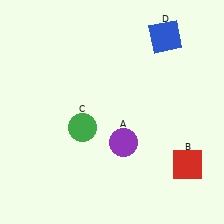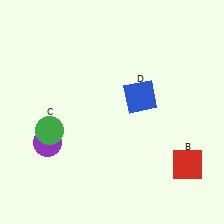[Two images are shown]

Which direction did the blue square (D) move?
The blue square (D) moved down.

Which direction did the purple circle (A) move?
The purple circle (A) moved left.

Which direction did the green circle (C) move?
The green circle (C) moved left.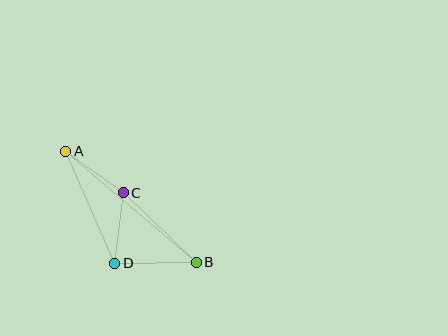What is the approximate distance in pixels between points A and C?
The distance between A and C is approximately 71 pixels.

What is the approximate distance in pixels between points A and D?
The distance between A and D is approximately 122 pixels.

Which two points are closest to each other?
Points C and D are closest to each other.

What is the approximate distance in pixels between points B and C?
The distance between B and C is approximately 101 pixels.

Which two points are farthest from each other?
Points A and B are farthest from each other.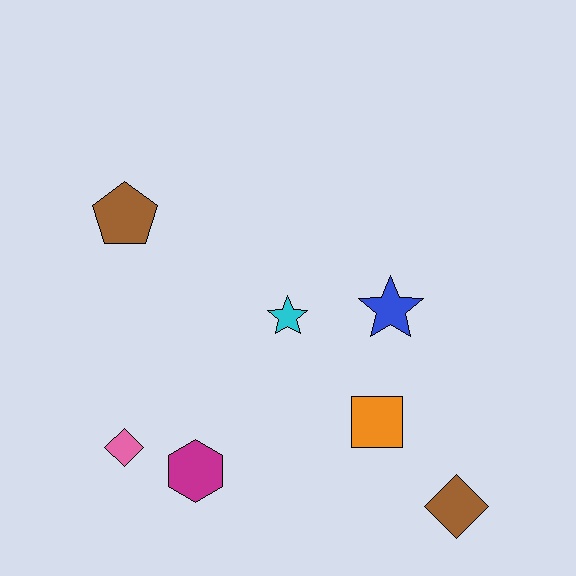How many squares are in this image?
There is 1 square.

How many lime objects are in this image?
There are no lime objects.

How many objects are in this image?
There are 7 objects.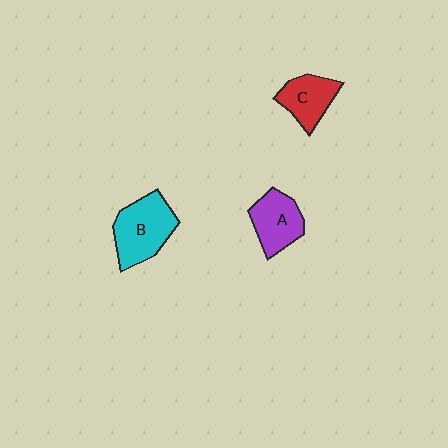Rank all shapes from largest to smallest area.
From largest to smallest: B (cyan), A (purple), C (red).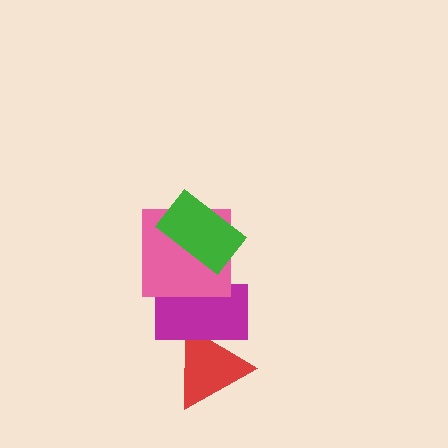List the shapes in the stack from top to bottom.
From top to bottom: the green rectangle, the pink square, the magenta rectangle, the red triangle.